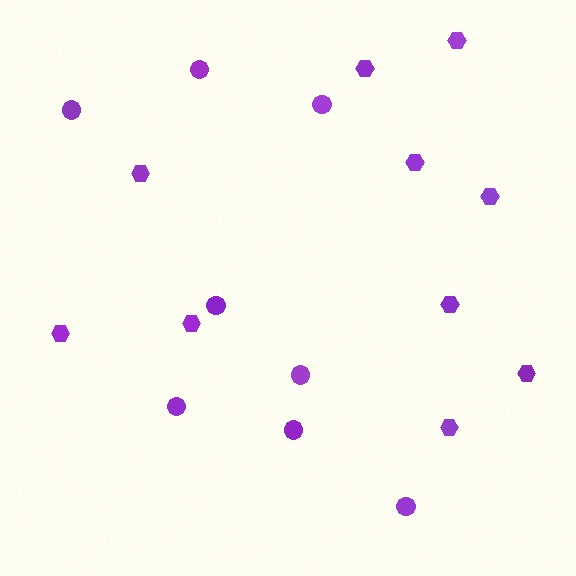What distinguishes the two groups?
There are 2 groups: one group of hexagons (10) and one group of circles (8).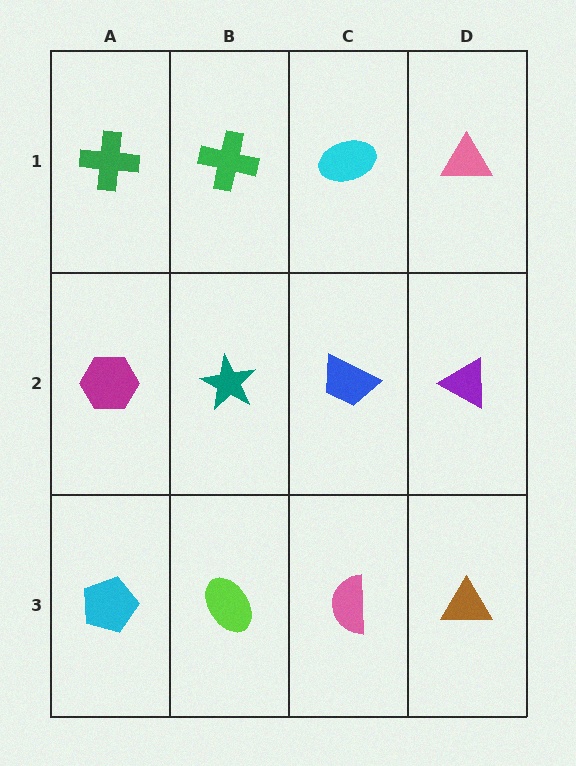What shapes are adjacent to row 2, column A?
A green cross (row 1, column A), a cyan pentagon (row 3, column A), a teal star (row 2, column B).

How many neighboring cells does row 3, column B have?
3.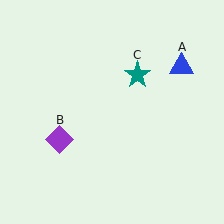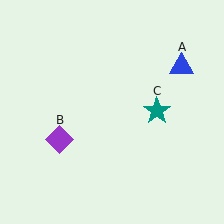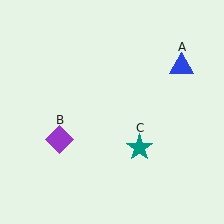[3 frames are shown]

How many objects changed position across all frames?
1 object changed position: teal star (object C).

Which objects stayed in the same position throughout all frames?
Blue triangle (object A) and purple diamond (object B) remained stationary.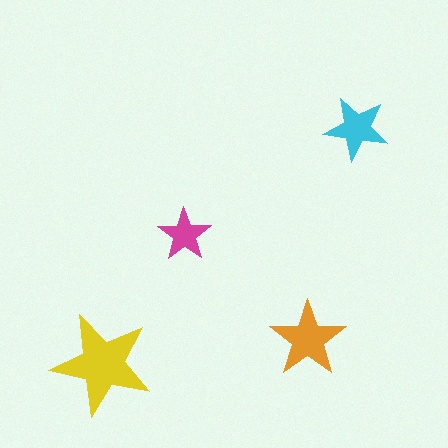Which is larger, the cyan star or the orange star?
The orange one.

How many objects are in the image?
There are 4 objects in the image.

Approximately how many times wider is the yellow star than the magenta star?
About 2 times wider.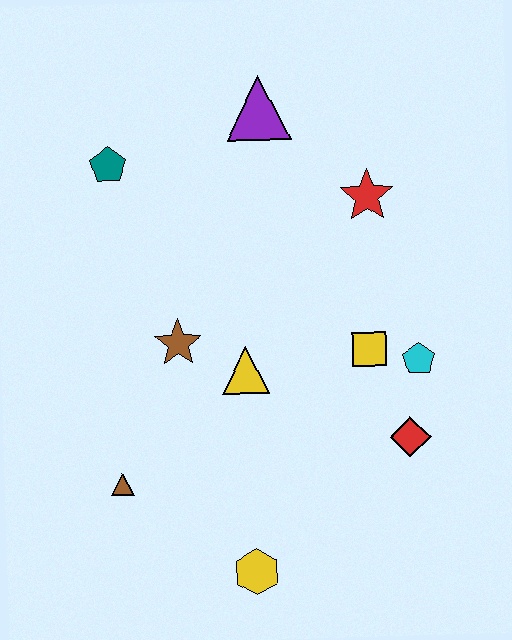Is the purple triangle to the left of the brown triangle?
No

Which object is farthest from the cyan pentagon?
The teal pentagon is farthest from the cyan pentagon.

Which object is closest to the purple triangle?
The red star is closest to the purple triangle.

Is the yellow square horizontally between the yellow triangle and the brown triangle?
No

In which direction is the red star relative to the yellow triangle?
The red star is above the yellow triangle.